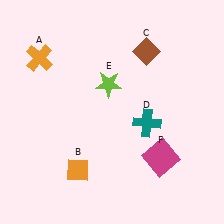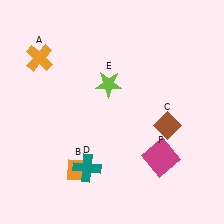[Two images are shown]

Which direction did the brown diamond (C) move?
The brown diamond (C) moved down.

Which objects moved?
The objects that moved are: the brown diamond (C), the teal cross (D).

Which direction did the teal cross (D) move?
The teal cross (D) moved left.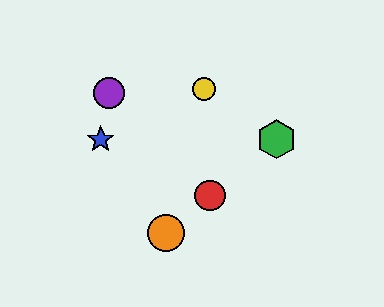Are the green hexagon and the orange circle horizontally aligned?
No, the green hexagon is at y≈139 and the orange circle is at y≈233.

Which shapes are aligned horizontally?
The blue star, the green hexagon are aligned horizontally.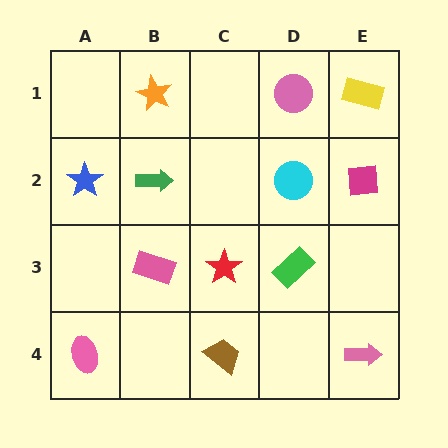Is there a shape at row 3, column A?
No, that cell is empty.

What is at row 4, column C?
A brown trapezoid.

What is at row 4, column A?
A pink ellipse.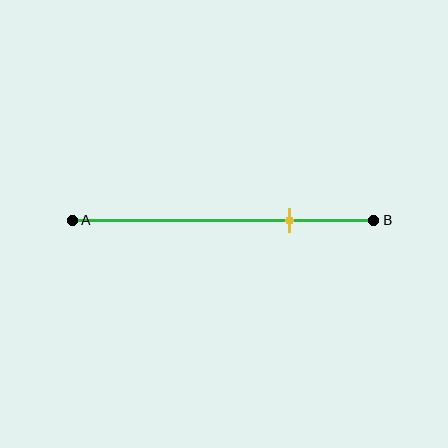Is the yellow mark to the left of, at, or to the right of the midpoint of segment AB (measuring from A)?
The yellow mark is to the right of the midpoint of segment AB.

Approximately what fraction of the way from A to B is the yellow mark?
The yellow mark is approximately 70% of the way from A to B.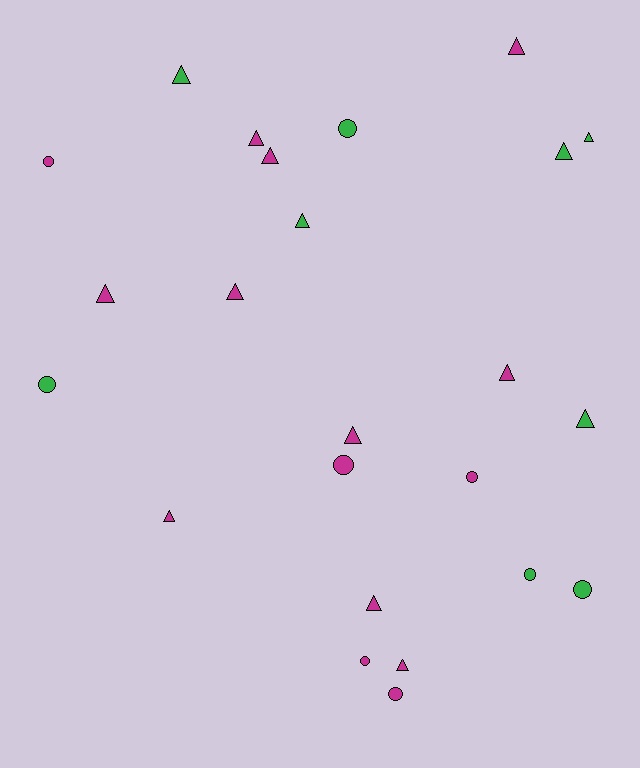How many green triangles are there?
There are 5 green triangles.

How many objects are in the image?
There are 24 objects.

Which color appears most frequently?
Magenta, with 15 objects.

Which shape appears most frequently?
Triangle, with 15 objects.